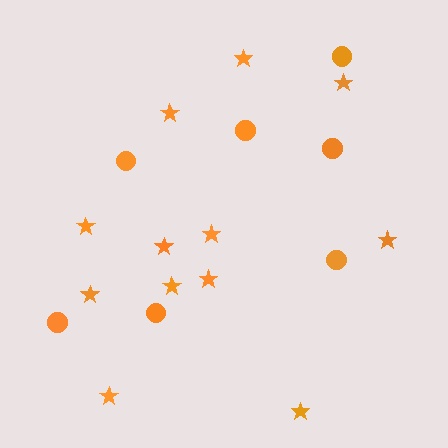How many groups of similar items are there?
There are 2 groups: one group of circles (7) and one group of stars (12).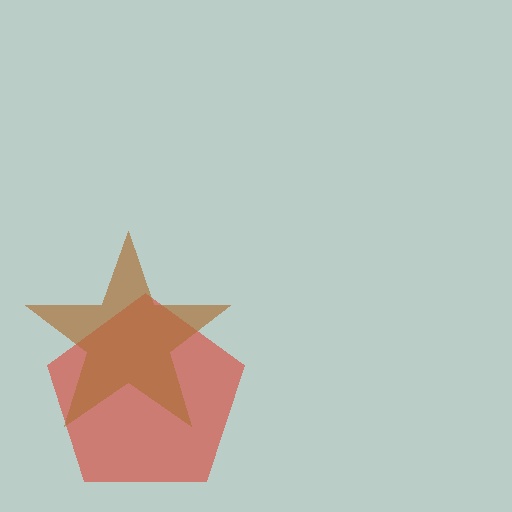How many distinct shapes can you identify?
There are 2 distinct shapes: a red pentagon, a brown star.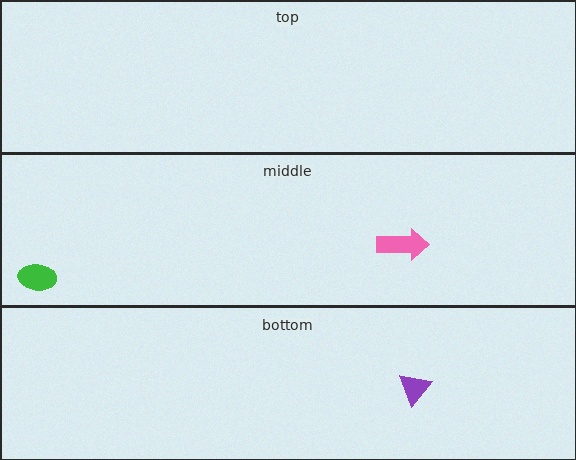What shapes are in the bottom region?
The purple triangle.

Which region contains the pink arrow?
The middle region.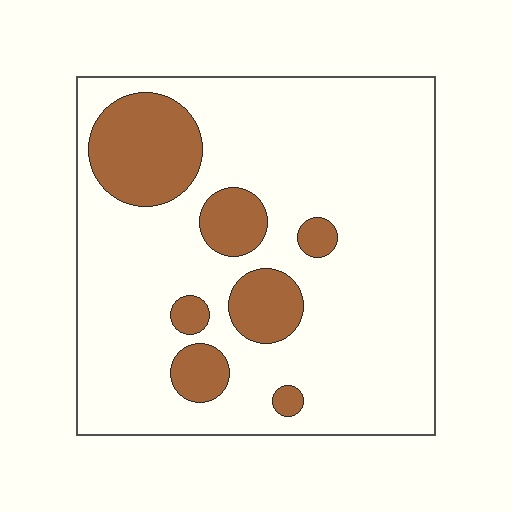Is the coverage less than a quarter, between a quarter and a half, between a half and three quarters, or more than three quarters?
Less than a quarter.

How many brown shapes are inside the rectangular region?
7.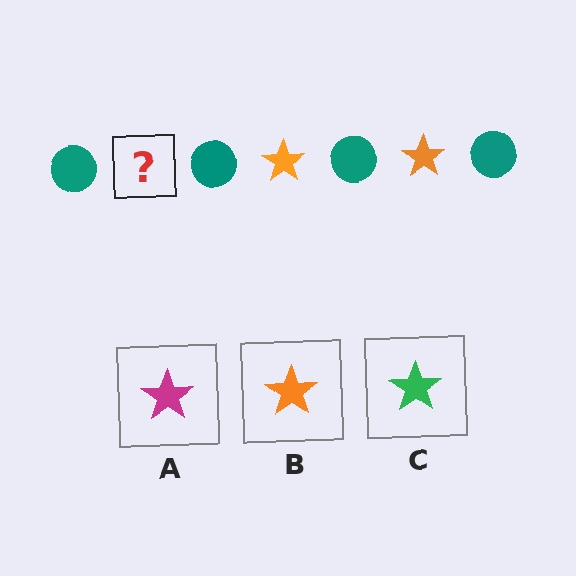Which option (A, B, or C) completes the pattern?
B.